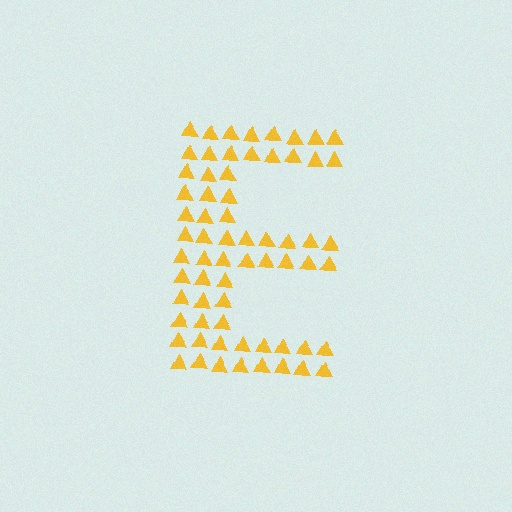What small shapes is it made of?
It is made of small triangles.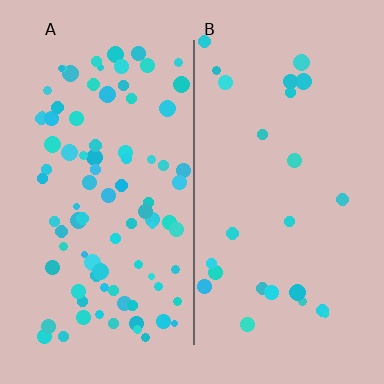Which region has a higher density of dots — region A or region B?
A (the left).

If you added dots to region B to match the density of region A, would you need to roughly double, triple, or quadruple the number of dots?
Approximately quadruple.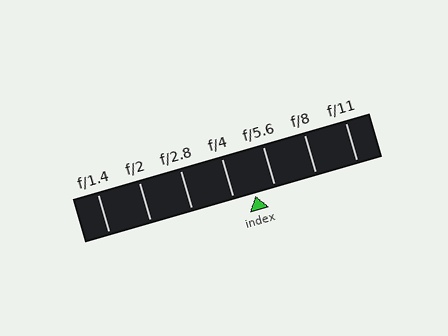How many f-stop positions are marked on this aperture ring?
There are 7 f-stop positions marked.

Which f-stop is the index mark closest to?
The index mark is closest to f/5.6.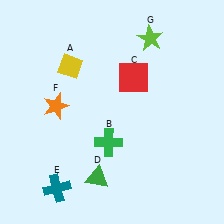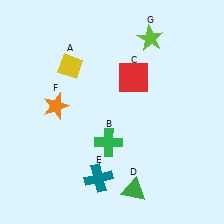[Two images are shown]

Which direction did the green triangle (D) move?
The green triangle (D) moved right.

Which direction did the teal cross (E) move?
The teal cross (E) moved right.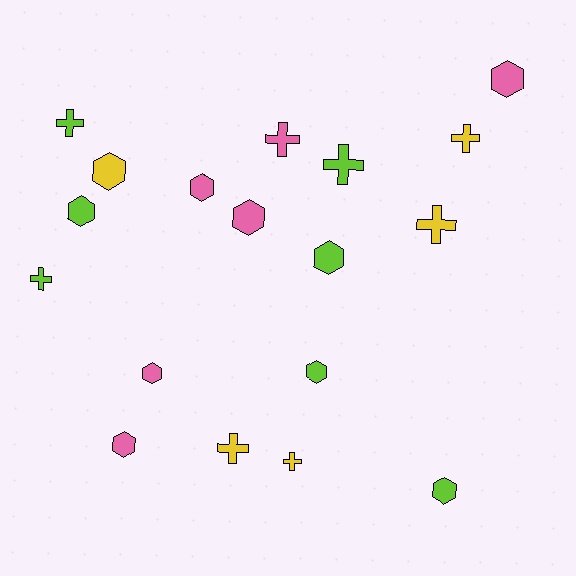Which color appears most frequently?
Lime, with 7 objects.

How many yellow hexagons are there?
There is 1 yellow hexagon.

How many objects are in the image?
There are 18 objects.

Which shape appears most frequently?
Hexagon, with 10 objects.